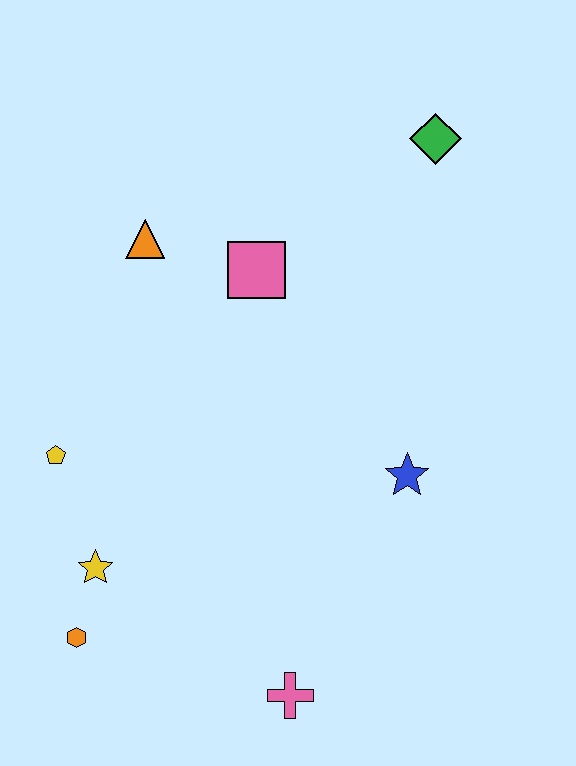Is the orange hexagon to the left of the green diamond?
Yes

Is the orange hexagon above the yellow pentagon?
No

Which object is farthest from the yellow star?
The green diamond is farthest from the yellow star.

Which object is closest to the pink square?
The orange triangle is closest to the pink square.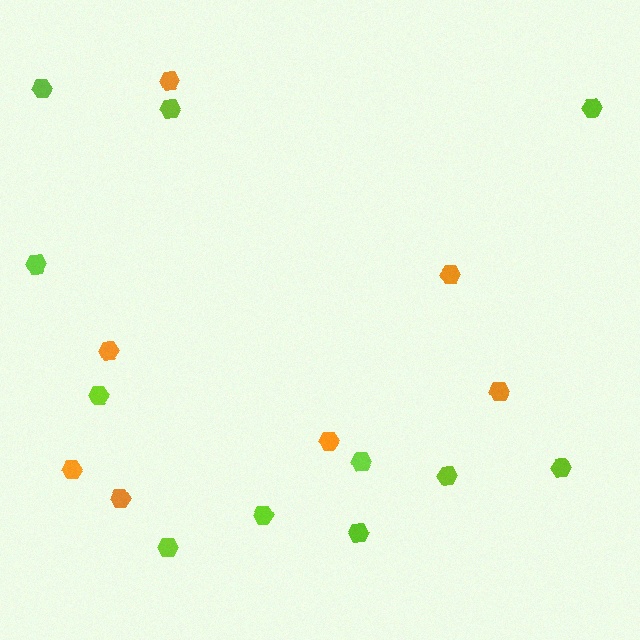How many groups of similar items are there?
There are 2 groups: one group of orange hexagons (7) and one group of lime hexagons (11).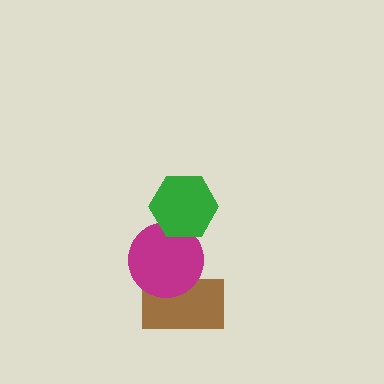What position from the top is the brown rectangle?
The brown rectangle is 3rd from the top.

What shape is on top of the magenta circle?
The green hexagon is on top of the magenta circle.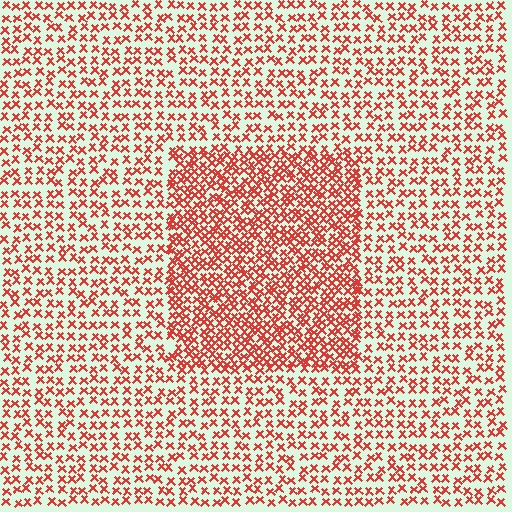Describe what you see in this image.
The image contains small red elements arranged at two different densities. A rectangle-shaped region is visible where the elements are more densely packed than the surrounding area.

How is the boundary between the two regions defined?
The boundary is defined by a change in element density (approximately 1.9x ratio). All elements are the same color, size, and shape.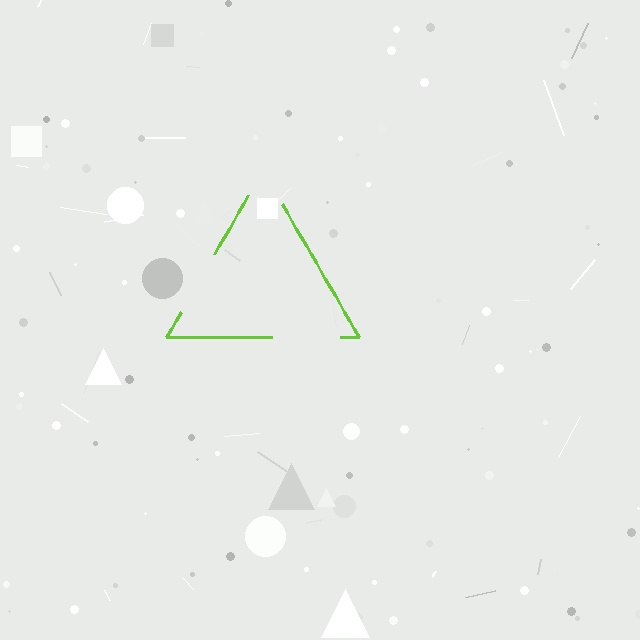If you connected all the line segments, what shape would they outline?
They would outline a triangle.